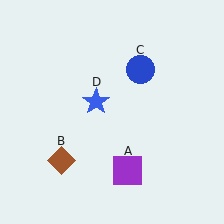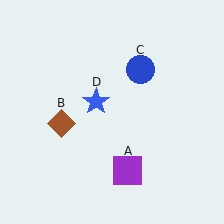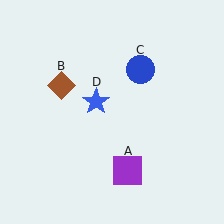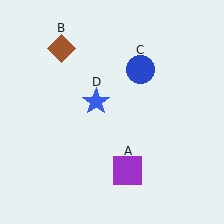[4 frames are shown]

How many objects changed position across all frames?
1 object changed position: brown diamond (object B).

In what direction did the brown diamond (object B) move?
The brown diamond (object B) moved up.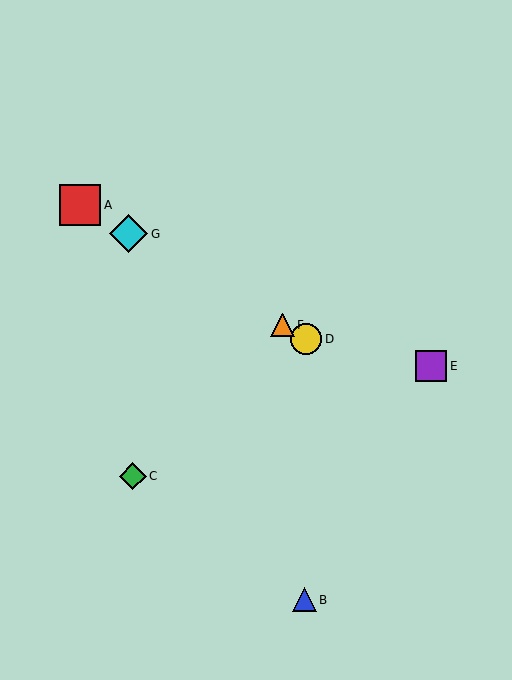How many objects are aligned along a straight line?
4 objects (A, D, F, G) are aligned along a straight line.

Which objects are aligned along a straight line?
Objects A, D, F, G are aligned along a straight line.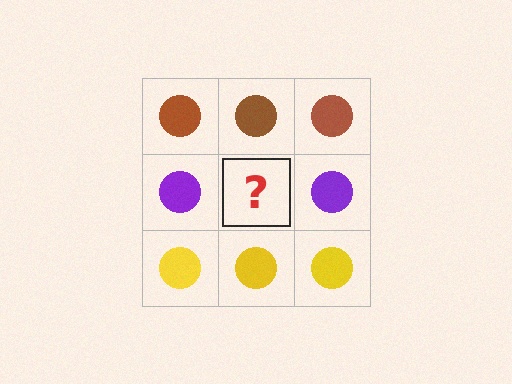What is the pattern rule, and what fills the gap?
The rule is that each row has a consistent color. The gap should be filled with a purple circle.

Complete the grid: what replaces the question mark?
The question mark should be replaced with a purple circle.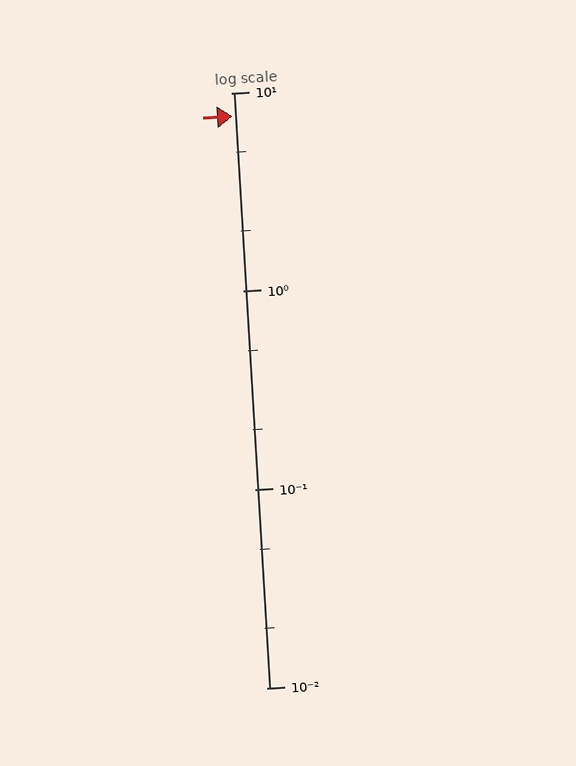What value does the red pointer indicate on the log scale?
The pointer indicates approximately 7.6.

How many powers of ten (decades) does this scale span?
The scale spans 3 decades, from 0.01 to 10.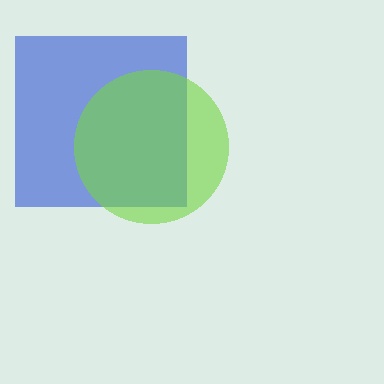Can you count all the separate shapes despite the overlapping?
Yes, there are 2 separate shapes.